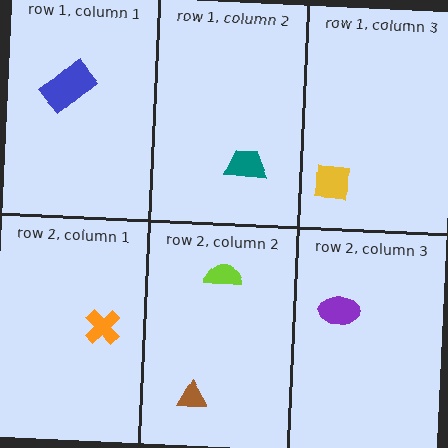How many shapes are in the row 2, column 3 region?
1.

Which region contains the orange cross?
The row 2, column 1 region.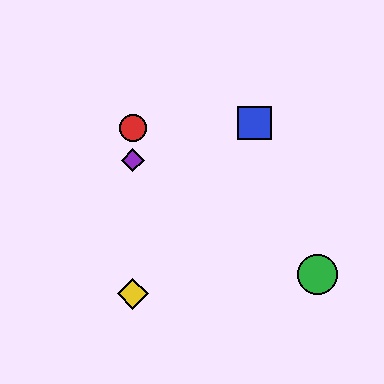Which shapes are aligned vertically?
The red circle, the yellow diamond, the purple diamond are aligned vertically.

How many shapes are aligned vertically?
3 shapes (the red circle, the yellow diamond, the purple diamond) are aligned vertically.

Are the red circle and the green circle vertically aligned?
No, the red circle is at x≈133 and the green circle is at x≈318.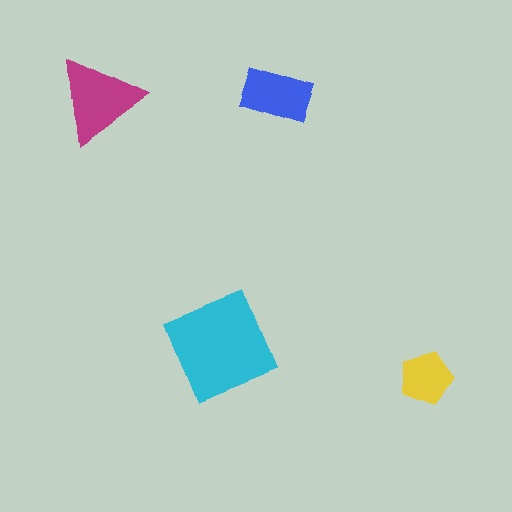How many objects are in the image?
There are 4 objects in the image.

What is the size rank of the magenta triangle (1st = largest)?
2nd.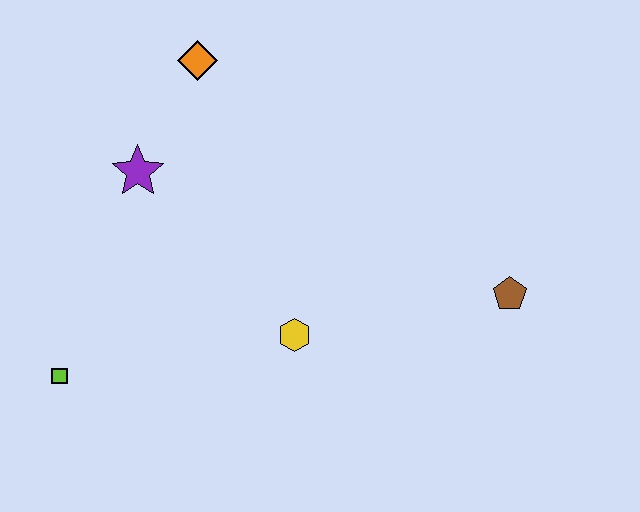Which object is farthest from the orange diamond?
The brown pentagon is farthest from the orange diamond.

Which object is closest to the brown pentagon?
The yellow hexagon is closest to the brown pentagon.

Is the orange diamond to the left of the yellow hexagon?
Yes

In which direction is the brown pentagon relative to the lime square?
The brown pentagon is to the right of the lime square.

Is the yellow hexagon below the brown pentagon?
Yes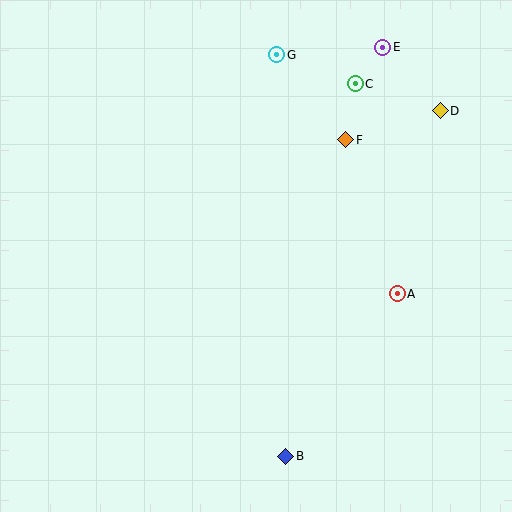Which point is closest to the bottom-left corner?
Point B is closest to the bottom-left corner.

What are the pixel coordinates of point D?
Point D is at (440, 111).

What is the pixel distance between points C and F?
The distance between C and F is 57 pixels.